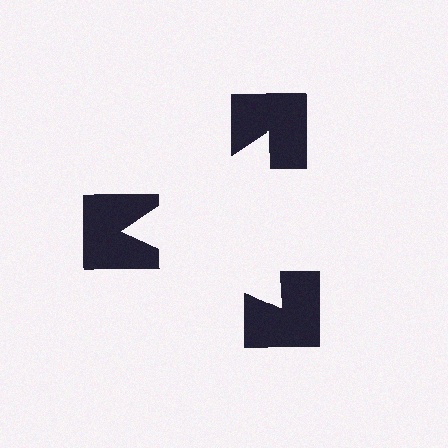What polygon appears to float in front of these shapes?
An illusory triangle — its edges are inferred from the aligned wedge cuts in the notched squares, not physically drawn.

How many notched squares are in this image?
There are 3 — one at each vertex of the illusory triangle.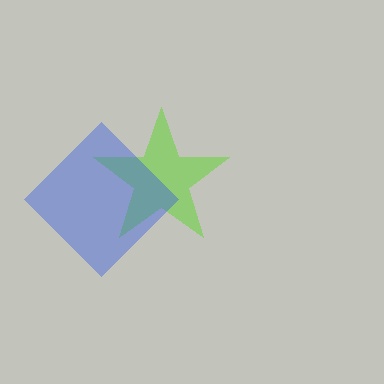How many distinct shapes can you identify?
There are 2 distinct shapes: a lime star, a blue diamond.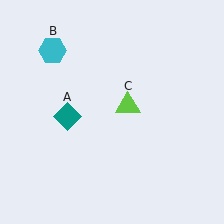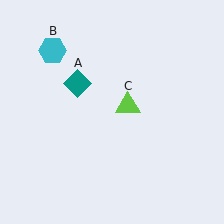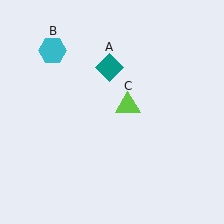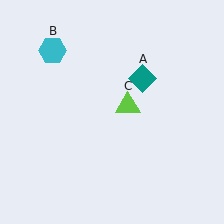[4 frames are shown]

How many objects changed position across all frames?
1 object changed position: teal diamond (object A).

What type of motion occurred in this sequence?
The teal diamond (object A) rotated clockwise around the center of the scene.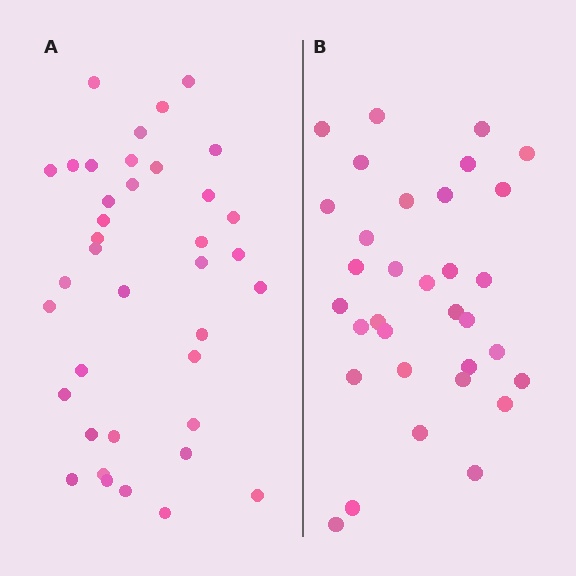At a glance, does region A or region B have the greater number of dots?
Region A (the left region) has more dots.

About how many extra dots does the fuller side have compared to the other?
Region A has about 5 more dots than region B.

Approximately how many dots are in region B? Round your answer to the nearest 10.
About 30 dots. (The exact count is 33, which rounds to 30.)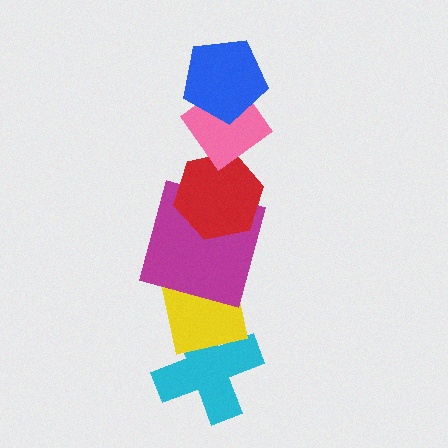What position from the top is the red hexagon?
The red hexagon is 3rd from the top.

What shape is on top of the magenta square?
The red hexagon is on top of the magenta square.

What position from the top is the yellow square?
The yellow square is 5th from the top.